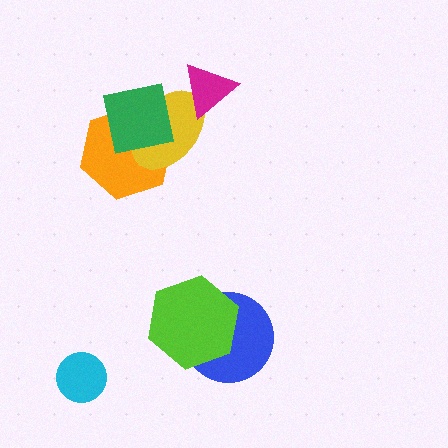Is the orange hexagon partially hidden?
Yes, it is partially covered by another shape.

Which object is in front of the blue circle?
The lime hexagon is in front of the blue circle.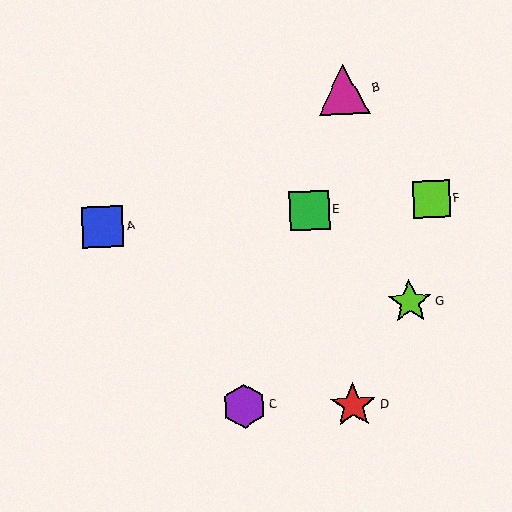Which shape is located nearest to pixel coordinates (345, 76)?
The magenta triangle (labeled B) at (343, 89) is nearest to that location.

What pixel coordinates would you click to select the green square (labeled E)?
Click at (309, 211) to select the green square E.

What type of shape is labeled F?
Shape F is a lime square.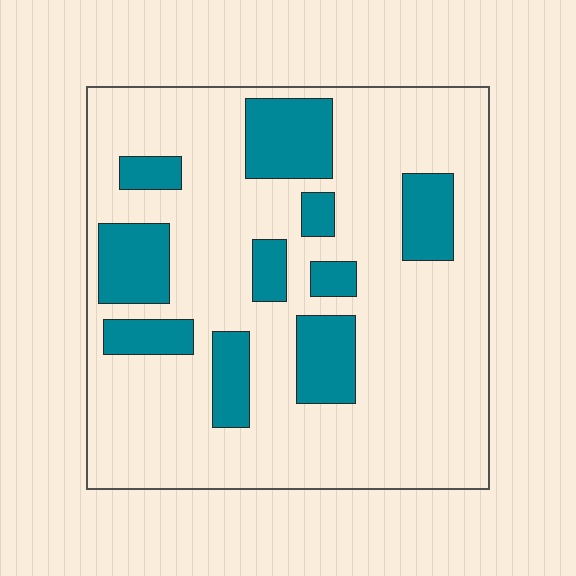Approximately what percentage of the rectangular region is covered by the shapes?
Approximately 25%.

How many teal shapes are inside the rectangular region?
10.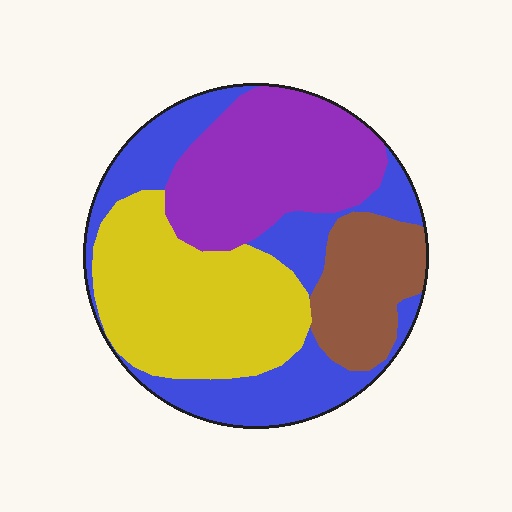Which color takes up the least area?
Brown, at roughly 15%.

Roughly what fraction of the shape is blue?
Blue covers around 30% of the shape.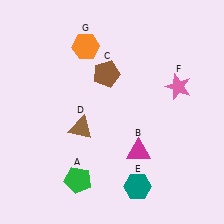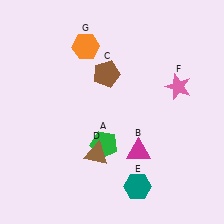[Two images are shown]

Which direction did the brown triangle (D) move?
The brown triangle (D) moved down.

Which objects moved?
The objects that moved are: the green pentagon (A), the brown triangle (D).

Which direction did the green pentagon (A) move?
The green pentagon (A) moved up.